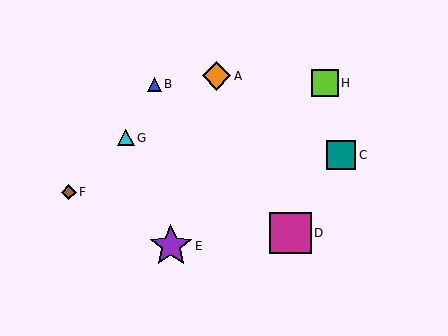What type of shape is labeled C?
Shape C is a teal square.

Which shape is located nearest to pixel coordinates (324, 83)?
The lime square (labeled H) at (325, 83) is nearest to that location.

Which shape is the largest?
The purple star (labeled E) is the largest.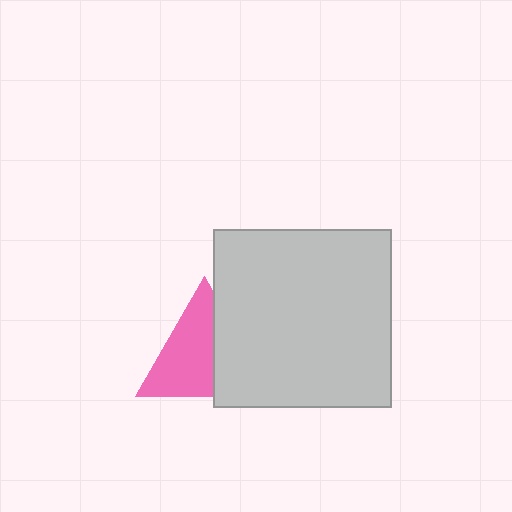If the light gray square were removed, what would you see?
You would see the complete pink triangle.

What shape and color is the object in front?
The object in front is a light gray square.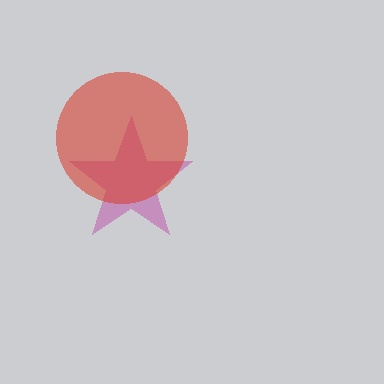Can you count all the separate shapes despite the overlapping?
Yes, there are 2 separate shapes.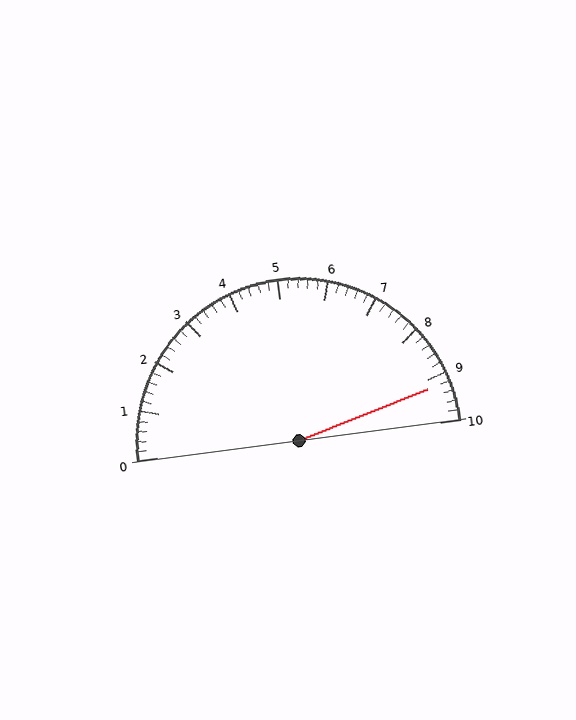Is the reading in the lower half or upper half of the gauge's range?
The reading is in the upper half of the range (0 to 10).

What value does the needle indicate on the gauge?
The needle indicates approximately 9.2.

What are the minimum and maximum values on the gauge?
The gauge ranges from 0 to 10.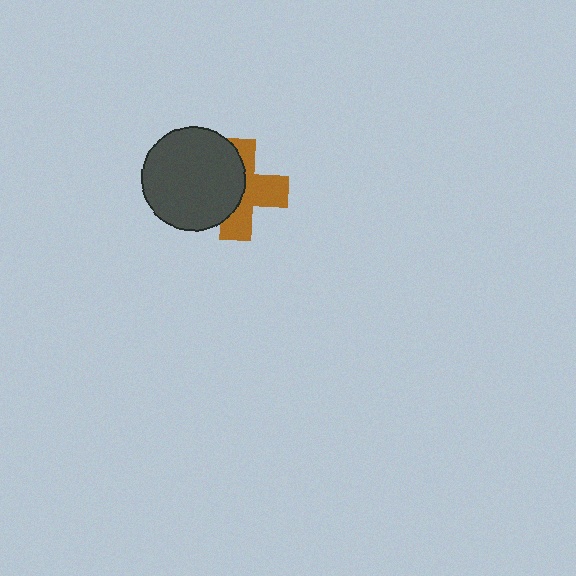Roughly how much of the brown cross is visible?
About half of it is visible (roughly 53%).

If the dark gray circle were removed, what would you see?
You would see the complete brown cross.